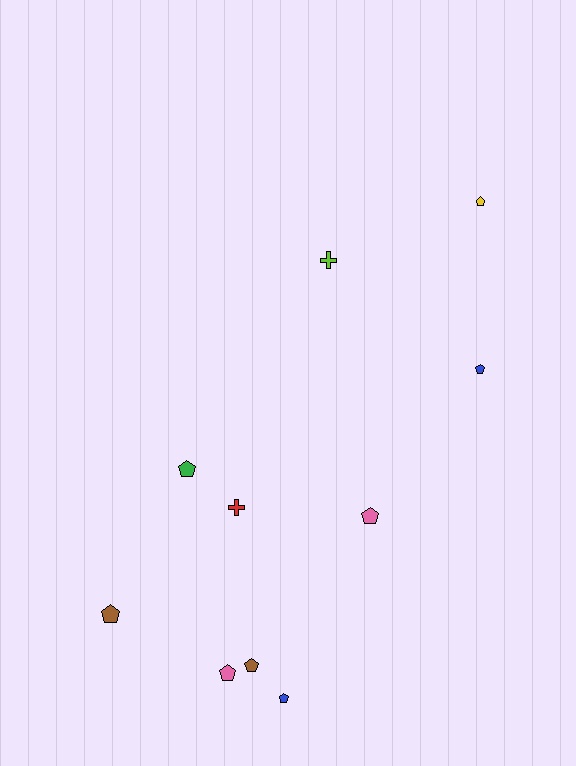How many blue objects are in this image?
There are 2 blue objects.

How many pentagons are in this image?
There are 8 pentagons.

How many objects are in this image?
There are 10 objects.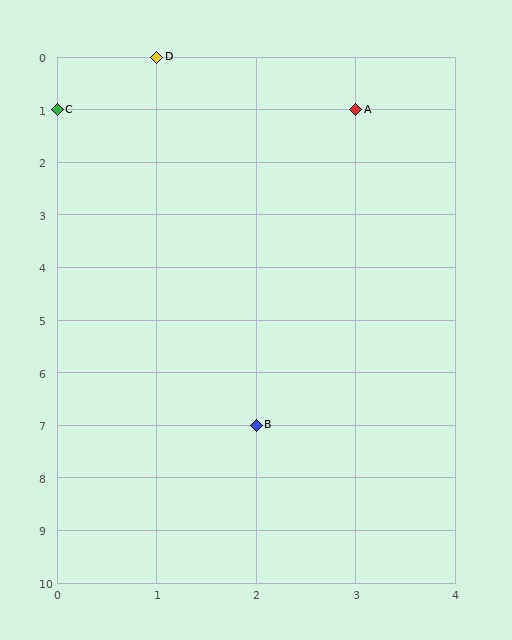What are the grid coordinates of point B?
Point B is at grid coordinates (2, 7).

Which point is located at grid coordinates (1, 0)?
Point D is at (1, 0).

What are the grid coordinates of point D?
Point D is at grid coordinates (1, 0).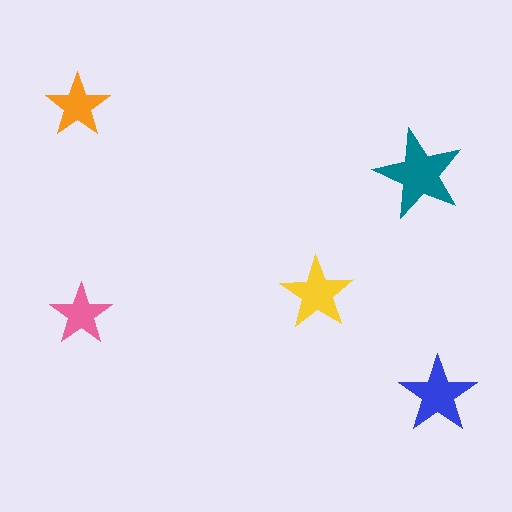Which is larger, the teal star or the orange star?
The teal one.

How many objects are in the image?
There are 5 objects in the image.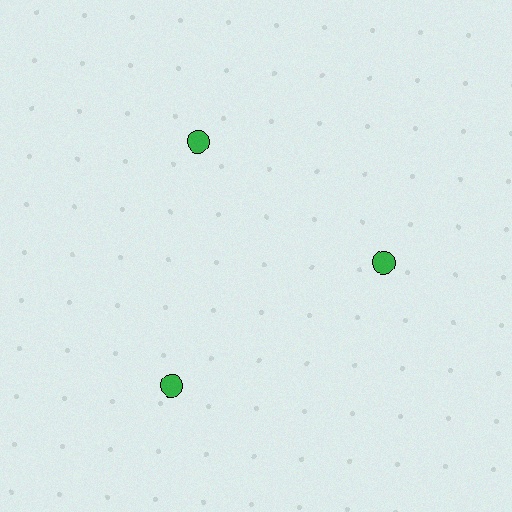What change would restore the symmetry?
The symmetry would be restored by moving it inward, back onto the ring so that all 3 circles sit at equal angles and equal distance from the center.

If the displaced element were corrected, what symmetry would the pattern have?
It would have 3-fold rotational symmetry — the pattern would map onto itself every 120 degrees.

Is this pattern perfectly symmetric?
No. The 3 green circles are arranged in a ring, but one element near the 7 o'clock position is pushed outward from the center, breaking the 3-fold rotational symmetry.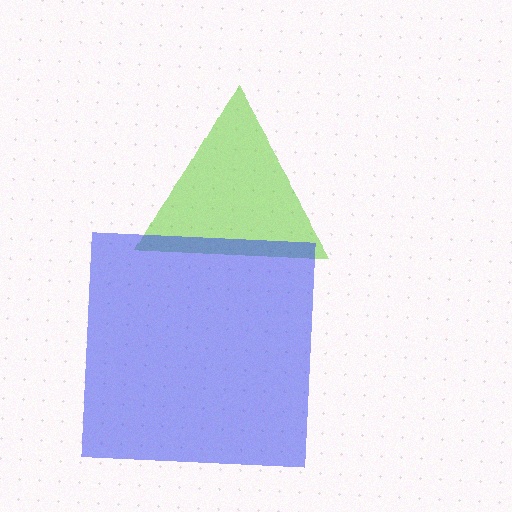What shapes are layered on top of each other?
The layered shapes are: a lime triangle, a blue square.